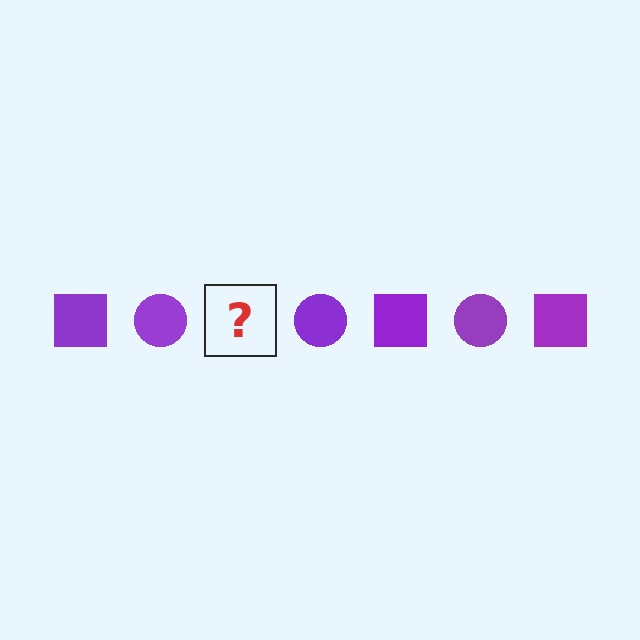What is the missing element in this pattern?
The missing element is a purple square.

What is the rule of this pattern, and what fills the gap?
The rule is that the pattern cycles through square, circle shapes in purple. The gap should be filled with a purple square.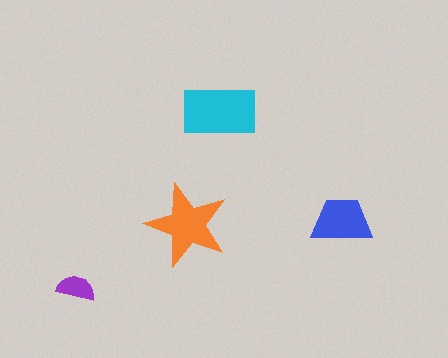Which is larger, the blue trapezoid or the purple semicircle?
The blue trapezoid.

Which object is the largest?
The cyan rectangle.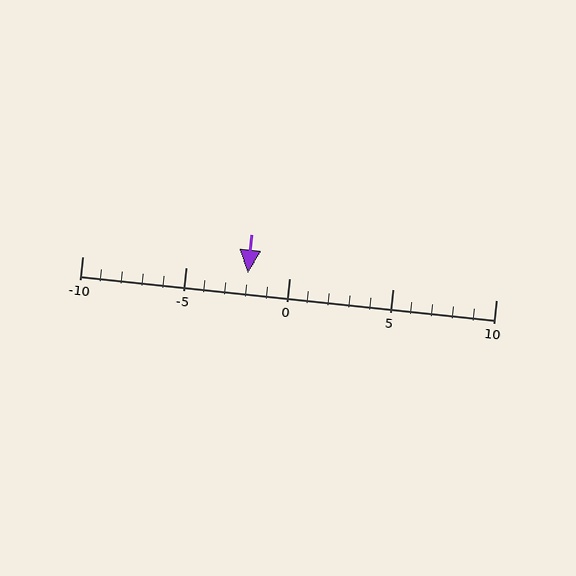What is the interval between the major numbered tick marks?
The major tick marks are spaced 5 units apart.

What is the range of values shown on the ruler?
The ruler shows values from -10 to 10.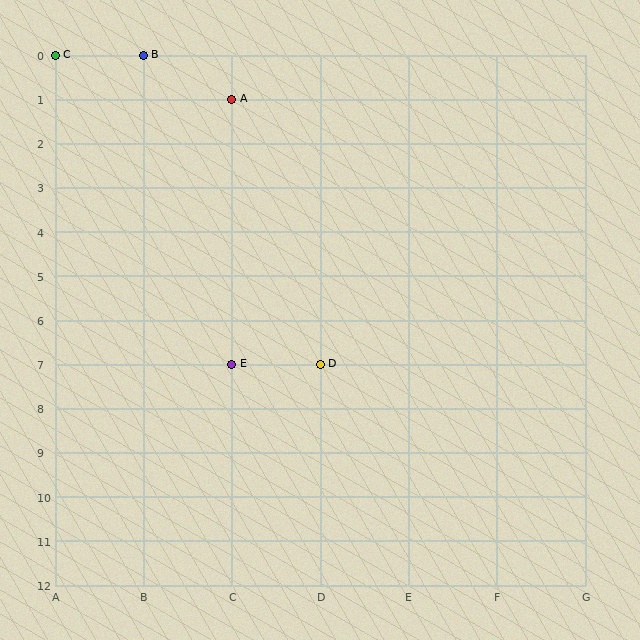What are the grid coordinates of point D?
Point D is at grid coordinates (D, 7).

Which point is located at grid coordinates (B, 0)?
Point B is at (B, 0).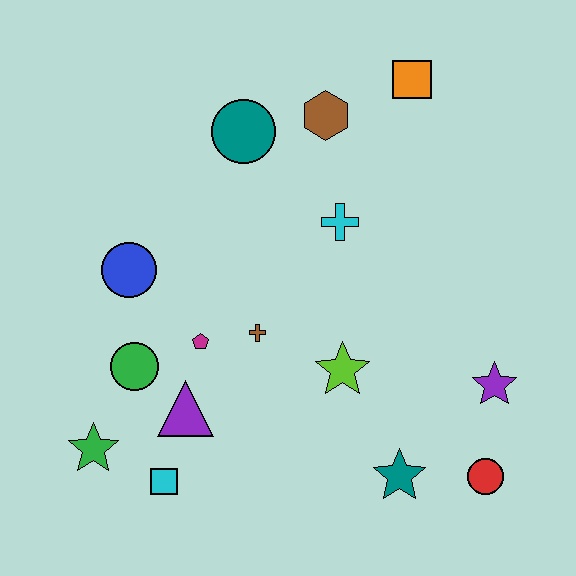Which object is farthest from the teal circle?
The red circle is farthest from the teal circle.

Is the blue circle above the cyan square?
Yes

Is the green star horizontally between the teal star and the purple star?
No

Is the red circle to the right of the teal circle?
Yes